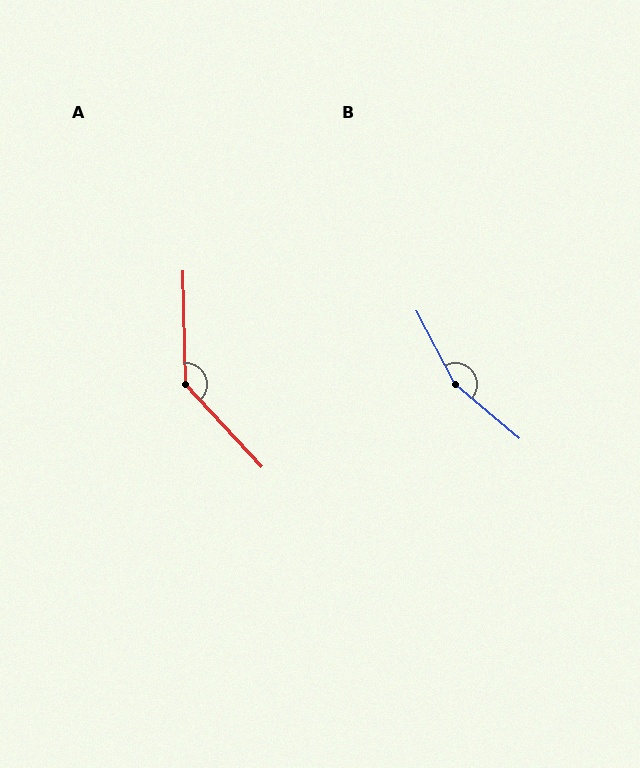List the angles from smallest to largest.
A (138°), B (158°).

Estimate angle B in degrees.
Approximately 158 degrees.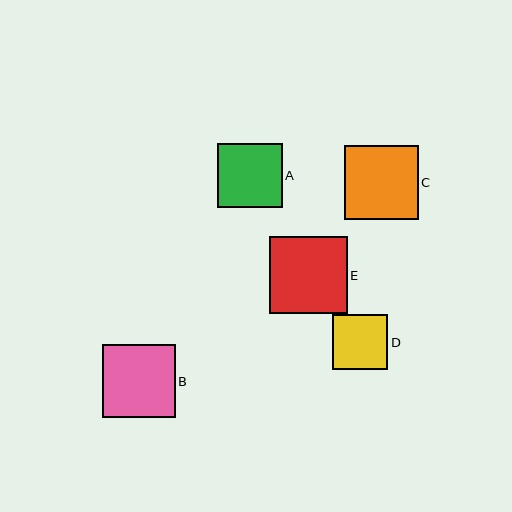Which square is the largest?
Square E is the largest with a size of approximately 78 pixels.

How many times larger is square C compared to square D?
Square C is approximately 1.4 times the size of square D.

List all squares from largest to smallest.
From largest to smallest: E, C, B, A, D.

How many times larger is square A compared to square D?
Square A is approximately 1.2 times the size of square D.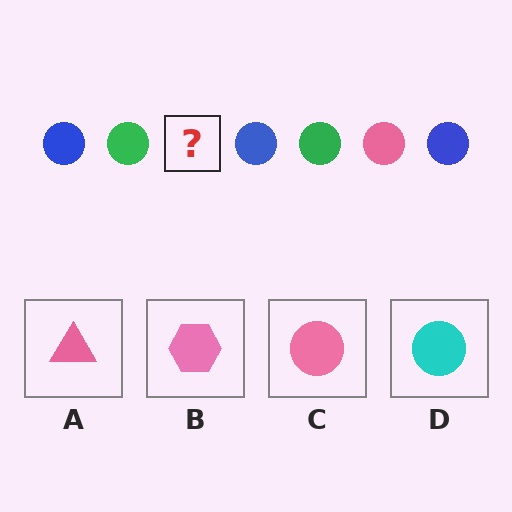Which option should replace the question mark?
Option C.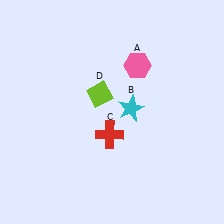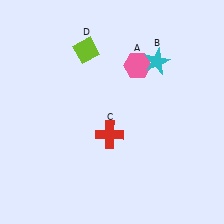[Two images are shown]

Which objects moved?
The objects that moved are: the cyan star (B), the lime diamond (D).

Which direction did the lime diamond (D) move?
The lime diamond (D) moved up.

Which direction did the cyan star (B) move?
The cyan star (B) moved up.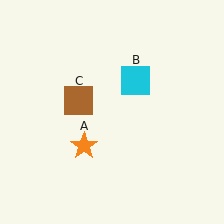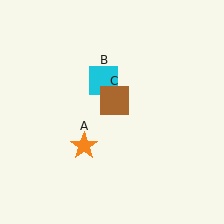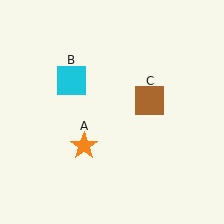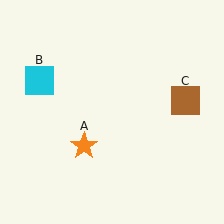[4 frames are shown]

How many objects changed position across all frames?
2 objects changed position: cyan square (object B), brown square (object C).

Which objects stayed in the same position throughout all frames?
Orange star (object A) remained stationary.